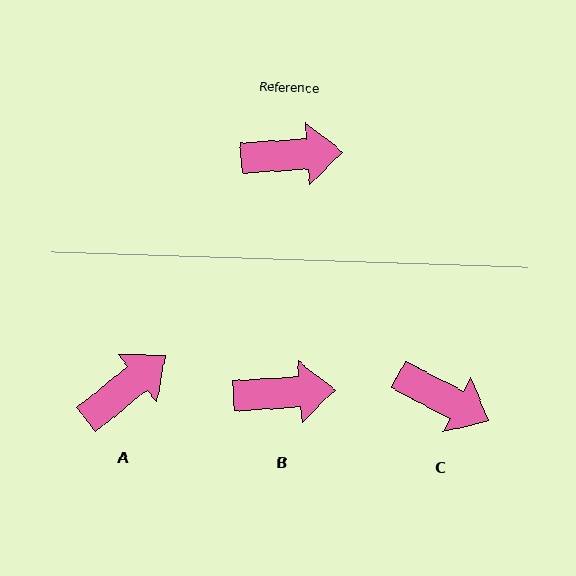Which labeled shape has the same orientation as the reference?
B.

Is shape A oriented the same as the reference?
No, it is off by about 36 degrees.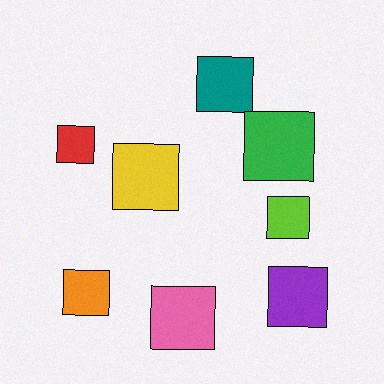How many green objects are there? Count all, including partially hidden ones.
There is 1 green object.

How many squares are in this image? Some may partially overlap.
There are 8 squares.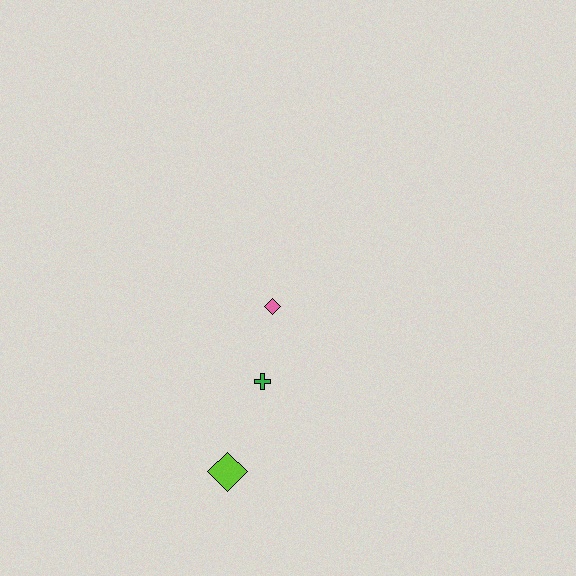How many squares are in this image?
There are no squares.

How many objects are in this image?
There are 3 objects.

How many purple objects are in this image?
There are no purple objects.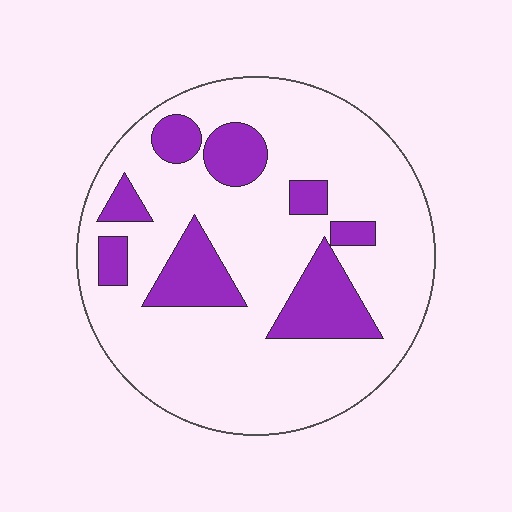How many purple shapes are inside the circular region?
8.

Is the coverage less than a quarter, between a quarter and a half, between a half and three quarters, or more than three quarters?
Less than a quarter.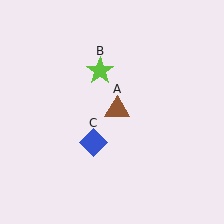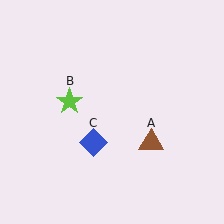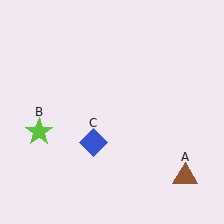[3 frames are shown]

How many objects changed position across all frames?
2 objects changed position: brown triangle (object A), lime star (object B).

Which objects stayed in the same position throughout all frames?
Blue diamond (object C) remained stationary.